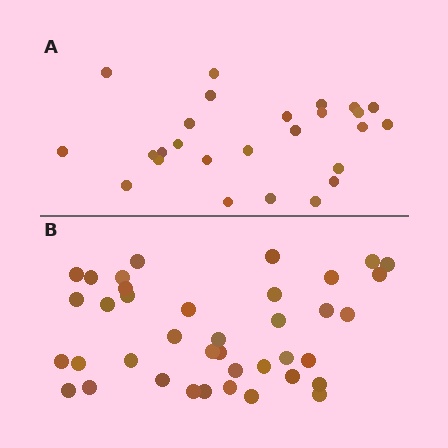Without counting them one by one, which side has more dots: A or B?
Region B (the bottom region) has more dots.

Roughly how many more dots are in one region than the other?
Region B has approximately 15 more dots than region A.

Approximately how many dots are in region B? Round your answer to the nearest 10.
About 40 dots. (The exact count is 39, which rounds to 40.)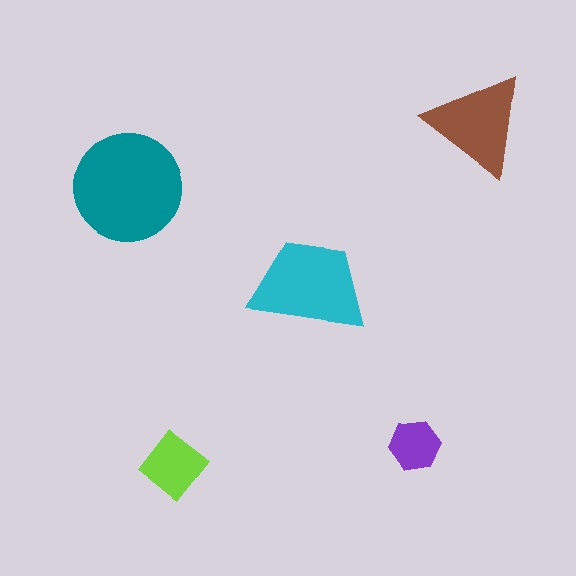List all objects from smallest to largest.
The purple hexagon, the lime diamond, the brown triangle, the cyan trapezoid, the teal circle.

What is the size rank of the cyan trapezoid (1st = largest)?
2nd.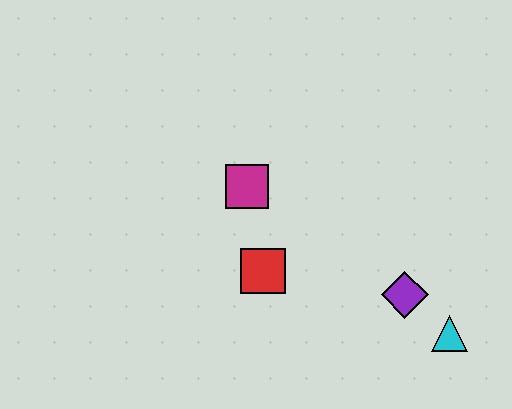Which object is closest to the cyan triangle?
The purple diamond is closest to the cyan triangle.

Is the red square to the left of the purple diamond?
Yes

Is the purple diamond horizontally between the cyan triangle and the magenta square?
Yes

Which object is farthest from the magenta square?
The cyan triangle is farthest from the magenta square.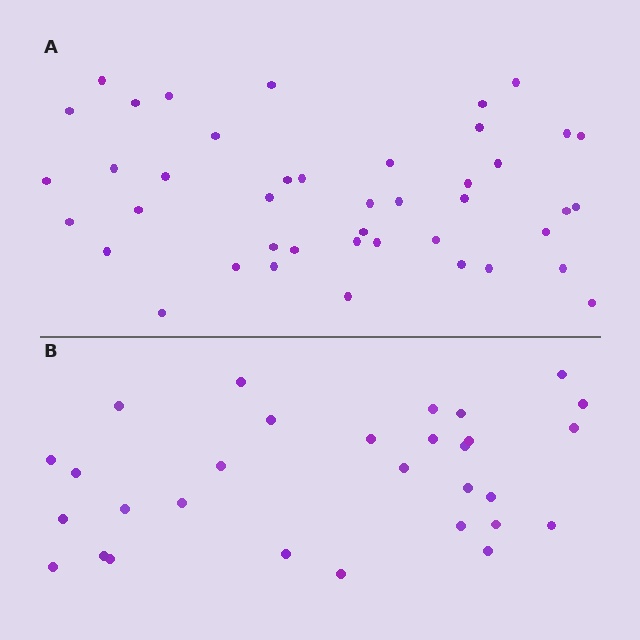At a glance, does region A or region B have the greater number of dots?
Region A (the top region) has more dots.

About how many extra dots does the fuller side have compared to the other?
Region A has approximately 15 more dots than region B.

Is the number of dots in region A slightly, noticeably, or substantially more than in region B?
Region A has noticeably more, but not dramatically so. The ratio is roughly 1.4 to 1.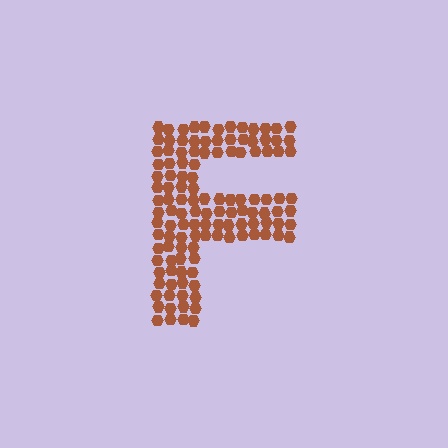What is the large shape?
The large shape is the letter F.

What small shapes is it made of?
It is made of small hexagons.